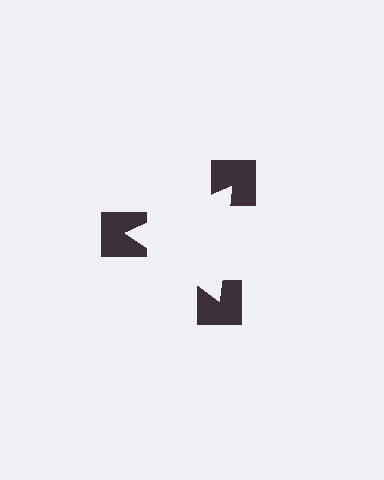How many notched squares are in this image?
There are 3 — one at each vertex of the illusory triangle.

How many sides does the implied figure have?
3 sides.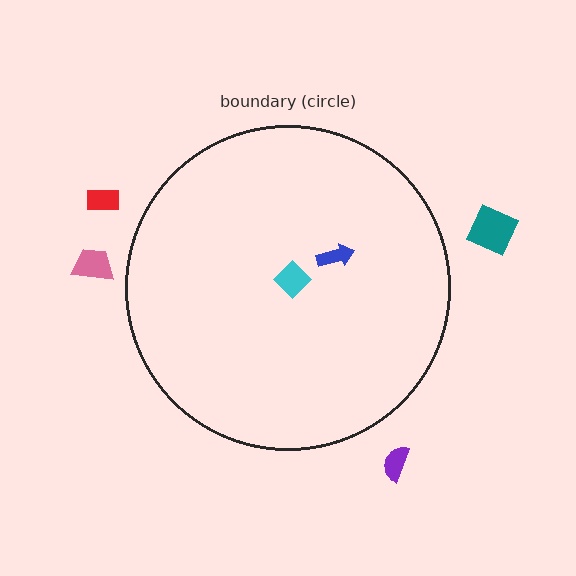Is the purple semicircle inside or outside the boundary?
Outside.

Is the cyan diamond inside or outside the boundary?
Inside.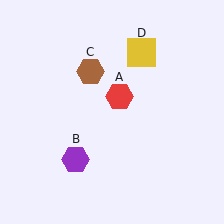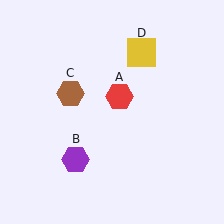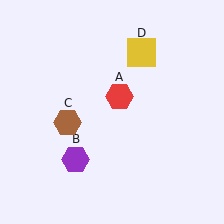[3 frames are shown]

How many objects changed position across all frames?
1 object changed position: brown hexagon (object C).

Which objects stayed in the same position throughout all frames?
Red hexagon (object A) and purple hexagon (object B) and yellow square (object D) remained stationary.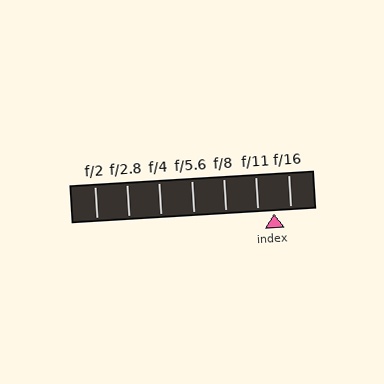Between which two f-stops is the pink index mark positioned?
The index mark is between f/11 and f/16.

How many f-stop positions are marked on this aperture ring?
There are 7 f-stop positions marked.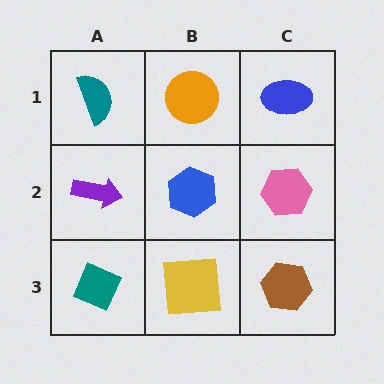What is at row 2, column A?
A purple arrow.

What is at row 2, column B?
A blue hexagon.